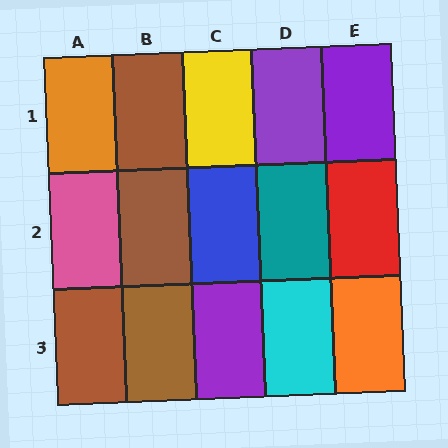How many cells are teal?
1 cell is teal.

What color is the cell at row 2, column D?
Teal.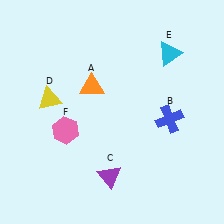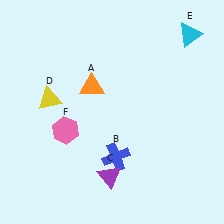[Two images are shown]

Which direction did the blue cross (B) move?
The blue cross (B) moved left.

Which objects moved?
The objects that moved are: the blue cross (B), the cyan triangle (E).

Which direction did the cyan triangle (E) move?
The cyan triangle (E) moved right.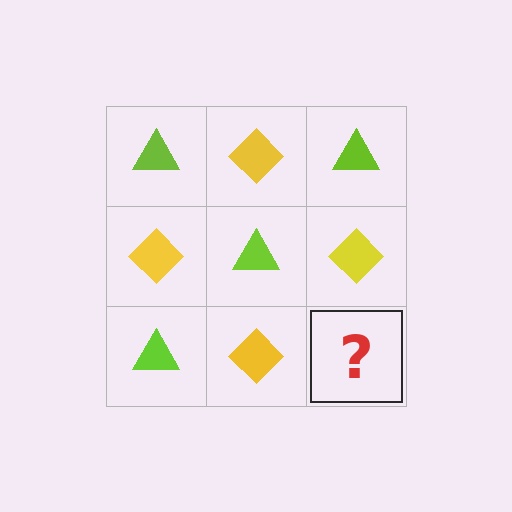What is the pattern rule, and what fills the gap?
The rule is that it alternates lime triangle and yellow diamond in a checkerboard pattern. The gap should be filled with a lime triangle.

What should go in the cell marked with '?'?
The missing cell should contain a lime triangle.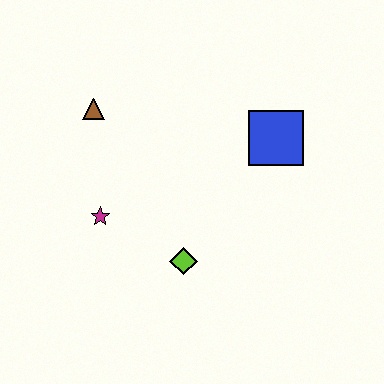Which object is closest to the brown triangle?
The magenta star is closest to the brown triangle.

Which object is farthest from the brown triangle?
The blue square is farthest from the brown triangle.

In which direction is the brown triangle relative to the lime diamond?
The brown triangle is above the lime diamond.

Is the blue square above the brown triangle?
No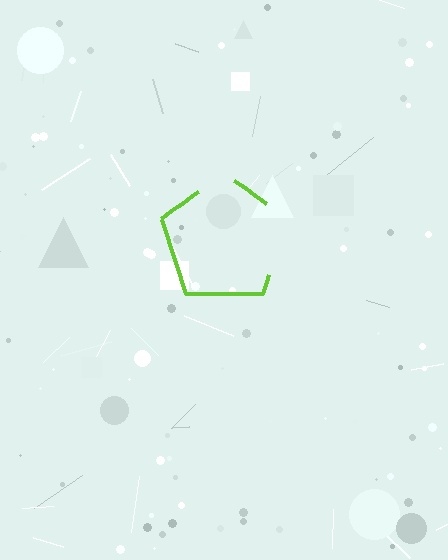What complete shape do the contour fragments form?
The contour fragments form a pentagon.